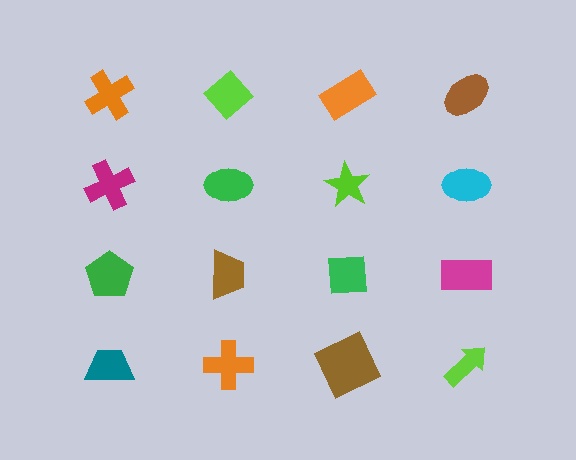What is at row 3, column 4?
A magenta rectangle.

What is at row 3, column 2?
A brown trapezoid.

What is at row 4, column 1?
A teal trapezoid.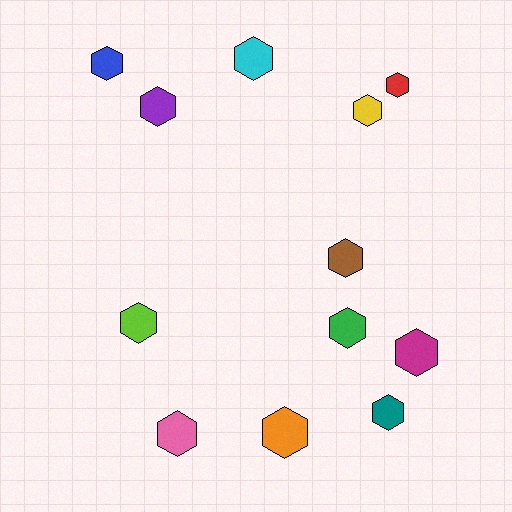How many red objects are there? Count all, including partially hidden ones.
There is 1 red object.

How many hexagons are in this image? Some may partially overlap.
There are 12 hexagons.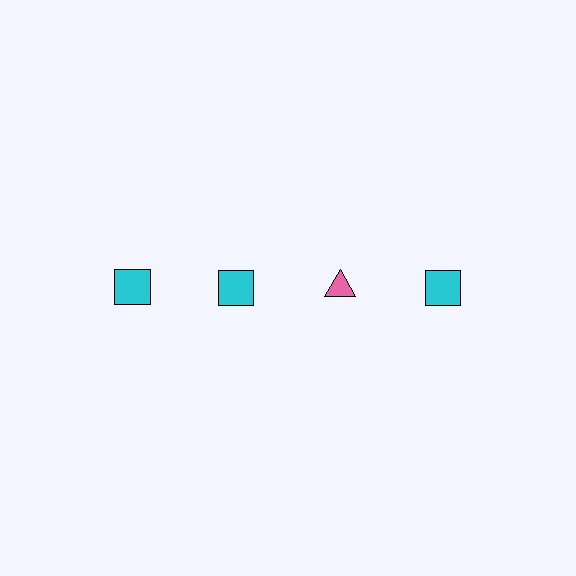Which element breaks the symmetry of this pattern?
The pink triangle in the top row, center column breaks the symmetry. All other shapes are cyan squares.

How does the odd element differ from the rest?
It differs in both color (pink instead of cyan) and shape (triangle instead of square).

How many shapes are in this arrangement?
There are 4 shapes arranged in a grid pattern.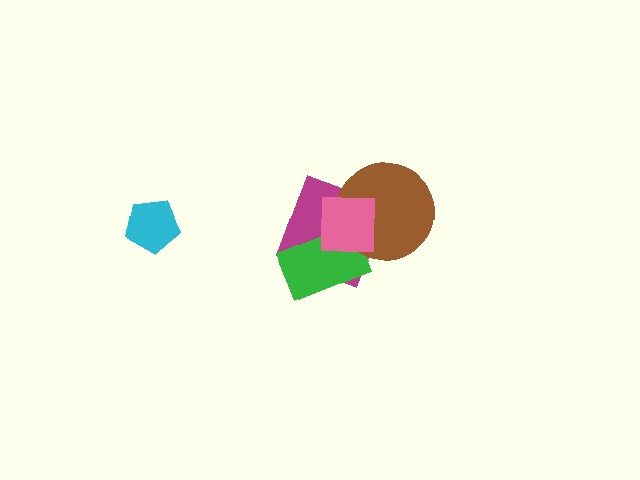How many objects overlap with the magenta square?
3 objects overlap with the magenta square.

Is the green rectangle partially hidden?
Yes, it is partially covered by another shape.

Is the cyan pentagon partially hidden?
No, no other shape covers it.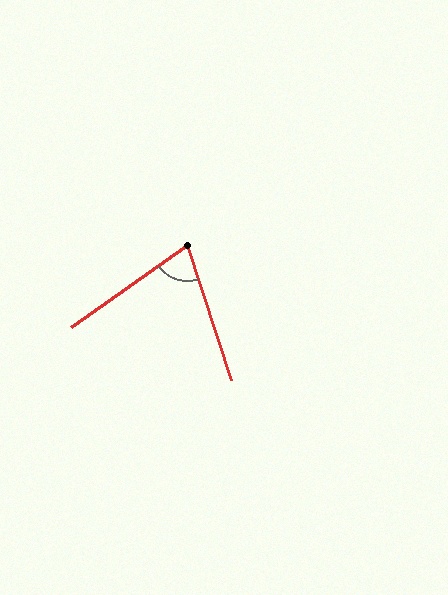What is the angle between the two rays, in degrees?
Approximately 73 degrees.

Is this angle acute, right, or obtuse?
It is acute.